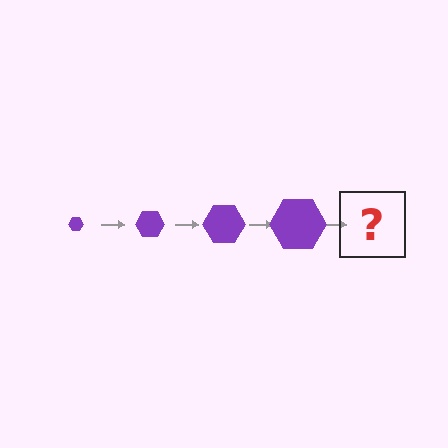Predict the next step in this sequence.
The next step is a purple hexagon, larger than the previous one.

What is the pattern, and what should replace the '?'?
The pattern is that the hexagon gets progressively larger each step. The '?' should be a purple hexagon, larger than the previous one.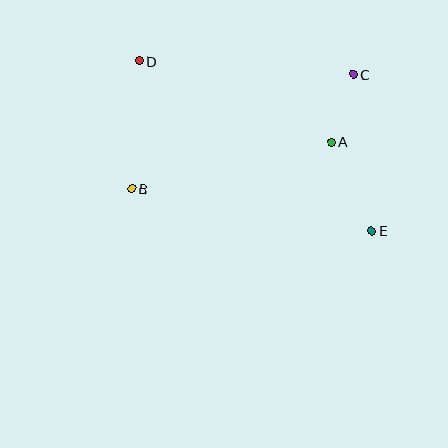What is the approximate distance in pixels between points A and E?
The distance between A and E is approximately 98 pixels.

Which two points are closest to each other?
Points A and C are closest to each other.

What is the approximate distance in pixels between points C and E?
The distance between C and E is approximately 158 pixels.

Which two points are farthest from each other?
Points D and E are farthest from each other.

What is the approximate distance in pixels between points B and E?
The distance between B and E is approximately 244 pixels.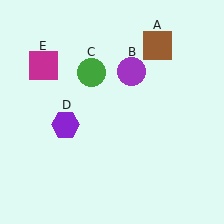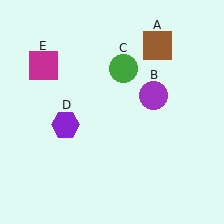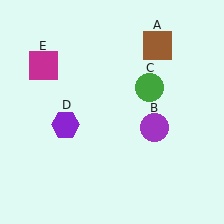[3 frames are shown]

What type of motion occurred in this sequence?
The purple circle (object B), green circle (object C) rotated clockwise around the center of the scene.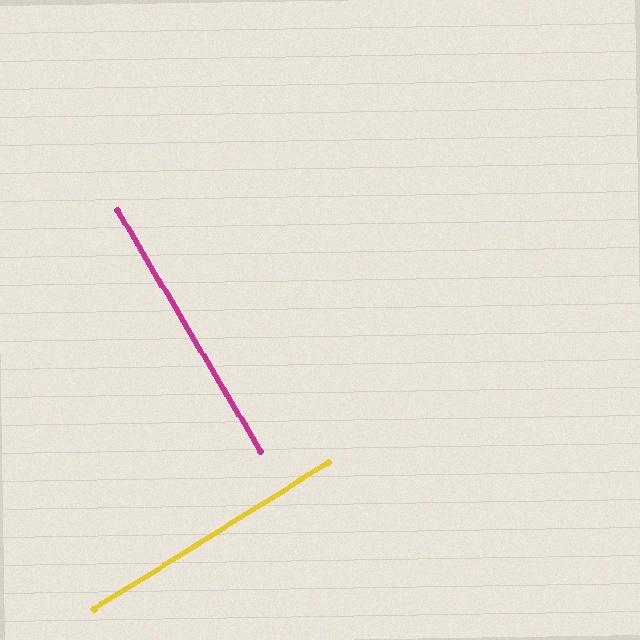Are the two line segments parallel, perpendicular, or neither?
Perpendicular — they meet at approximately 89°.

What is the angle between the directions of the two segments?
Approximately 89 degrees.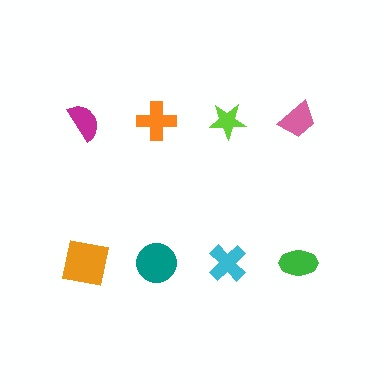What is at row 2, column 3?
A cyan cross.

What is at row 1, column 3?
A lime star.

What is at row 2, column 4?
A green ellipse.